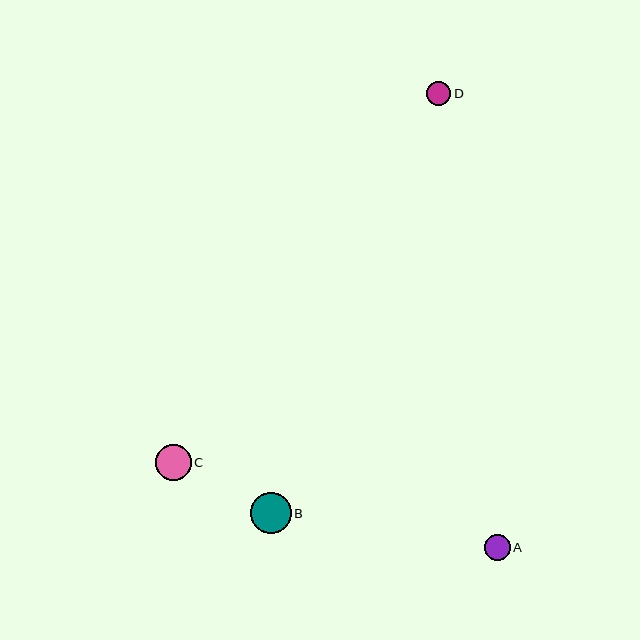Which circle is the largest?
Circle B is the largest with a size of approximately 41 pixels.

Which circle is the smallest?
Circle D is the smallest with a size of approximately 24 pixels.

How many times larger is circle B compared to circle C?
Circle B is approximately 1.1 times the size of circle C.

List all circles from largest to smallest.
From largest to smallest: B, C, A, D.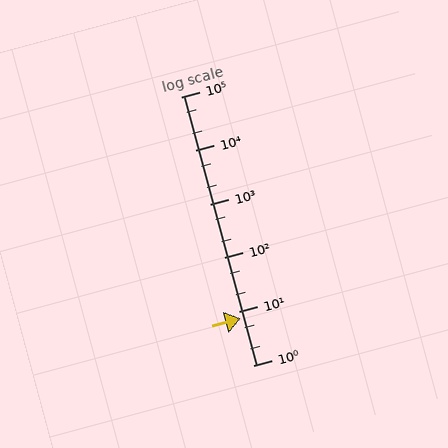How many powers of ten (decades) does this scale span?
The scale spans 5 decades, from 1 to 100000.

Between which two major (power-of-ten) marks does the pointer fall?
The pointer is between 1 and 10.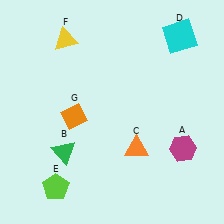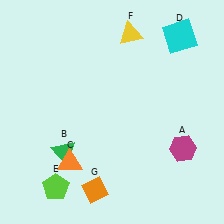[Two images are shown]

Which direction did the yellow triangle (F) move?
The yellow triangle (F) moved right.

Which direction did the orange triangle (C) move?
The orange triangle (C) moved left.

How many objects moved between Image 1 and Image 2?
3 objects moved between the two images.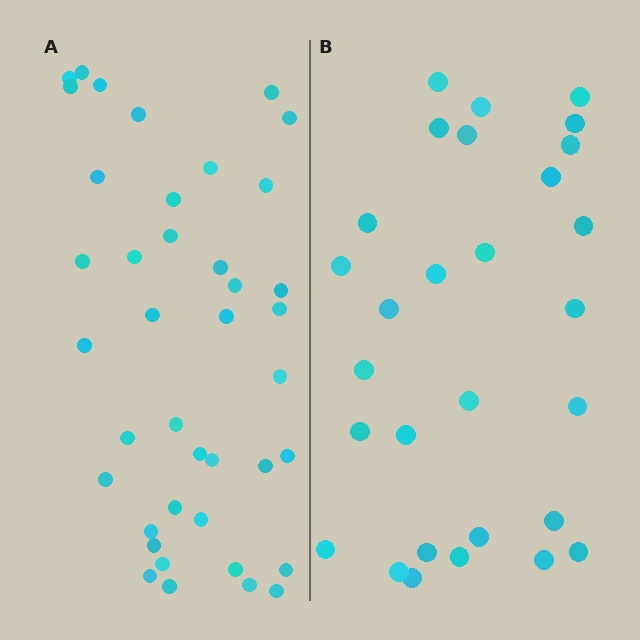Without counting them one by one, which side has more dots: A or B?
Region A (the left region) has more dots.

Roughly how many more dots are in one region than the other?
Region A has roughly 12 or so more dots than region B.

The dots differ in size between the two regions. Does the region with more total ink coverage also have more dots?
No. Region B has more total ink coverage because its dots are larger, but region A actually contains more individual dots. Total area can be misleading — the number of items is what matters here.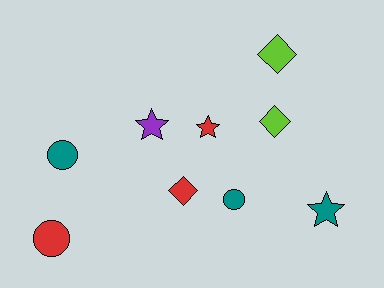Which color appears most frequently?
Red, with 3 objects.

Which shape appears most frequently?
Circle, with 3 objects.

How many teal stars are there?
There is 1 teal star.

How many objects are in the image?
There are 9 objects.